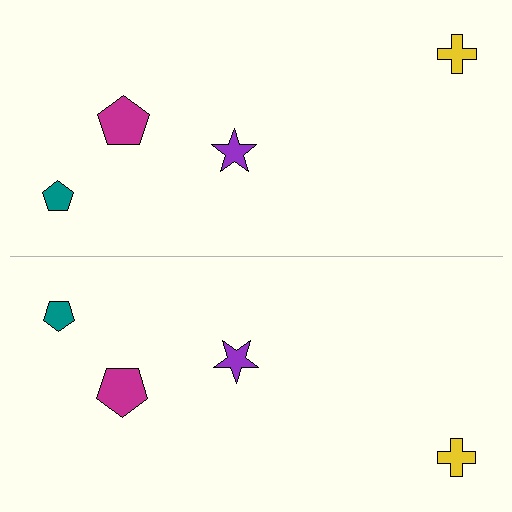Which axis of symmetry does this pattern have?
The pattern has a horizontal axis of symmetry running through the center of the image.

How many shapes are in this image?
There are 8 shapes in this image.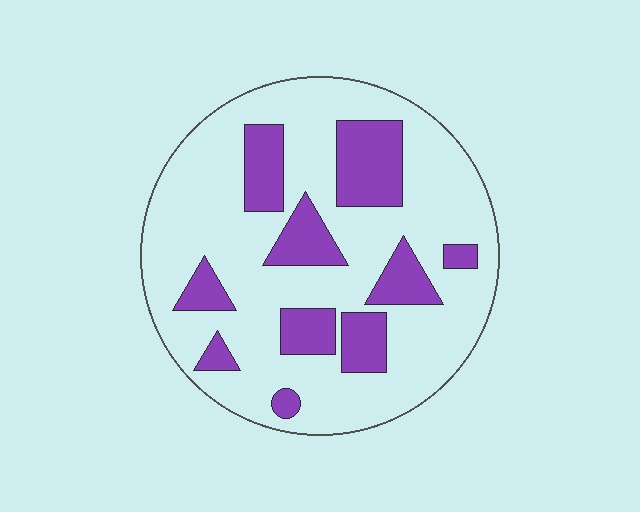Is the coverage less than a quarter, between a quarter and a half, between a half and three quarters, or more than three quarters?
Less than a quarter.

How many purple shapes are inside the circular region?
10.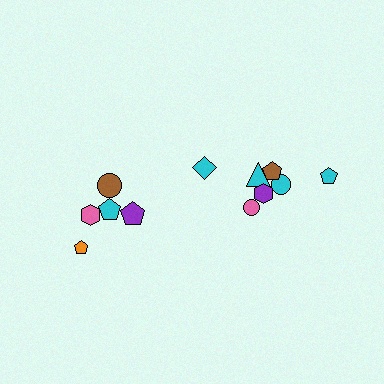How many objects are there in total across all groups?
There are 12 objects.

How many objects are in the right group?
There are 7 objects.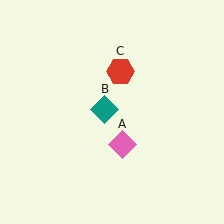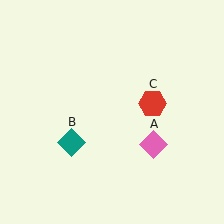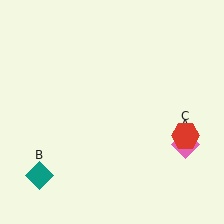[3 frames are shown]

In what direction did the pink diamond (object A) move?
The pink diamond (object A) moved right.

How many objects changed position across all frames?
3 objects changed position: pink diamond (object A), teal diamond (object B), red hexagon (object C).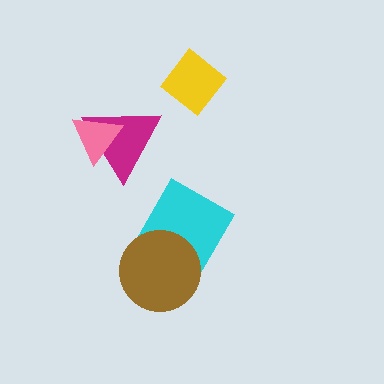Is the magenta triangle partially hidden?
Yes, it is partially covered by another shape.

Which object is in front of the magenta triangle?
The pink triangle is in front of the magenta triangle.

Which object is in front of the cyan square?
The brown circle is in front of the cyan square.